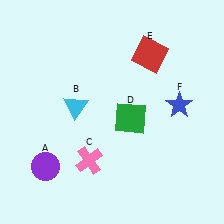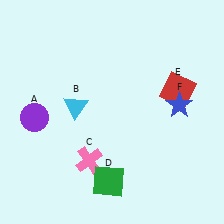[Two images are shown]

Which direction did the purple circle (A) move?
The purple circle (A) moved up.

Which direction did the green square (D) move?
The green square (D) moved down.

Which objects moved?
The objects that moved are: the purple circle (A), the green square (D), the red square (E).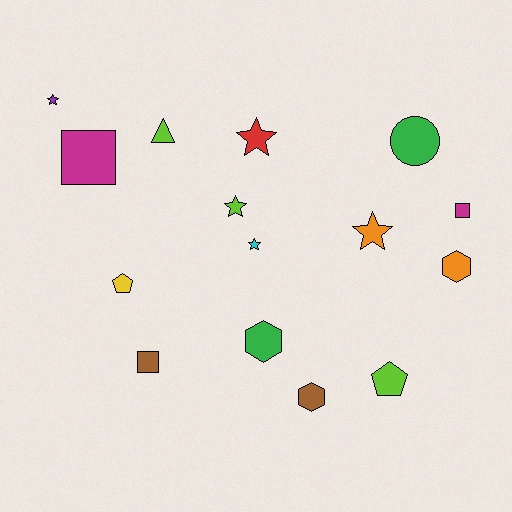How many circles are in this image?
There is 1 circle.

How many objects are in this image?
There are 15 objects.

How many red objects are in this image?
There is 1 red object.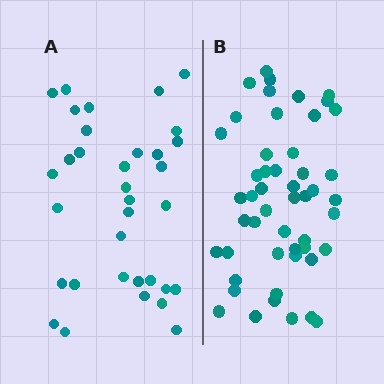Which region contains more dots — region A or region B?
Region B (the right region) has more dots.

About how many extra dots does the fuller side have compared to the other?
Region B has approximately 15 more dots than region A.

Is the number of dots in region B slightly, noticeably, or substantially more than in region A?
Region B has substantially more. The ratio is roughly 1.5 to 1.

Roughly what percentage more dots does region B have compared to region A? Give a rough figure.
About 45% more.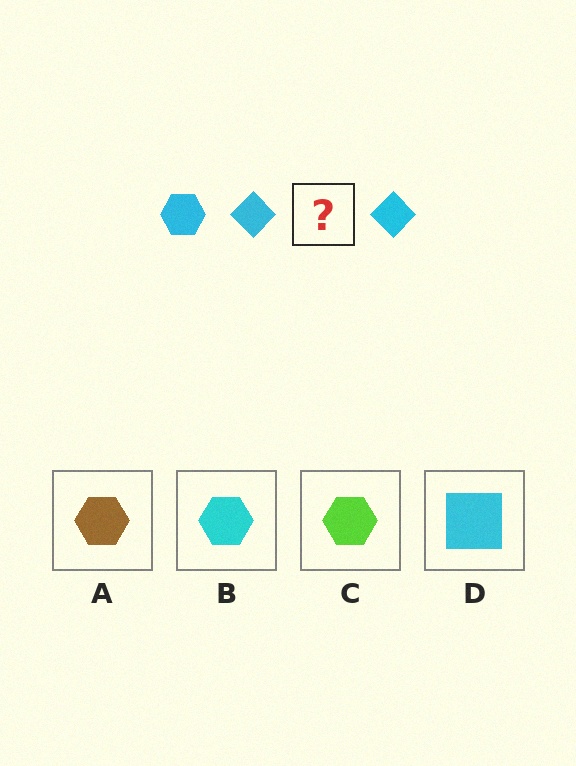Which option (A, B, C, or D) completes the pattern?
B.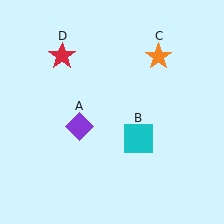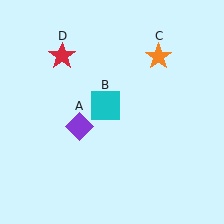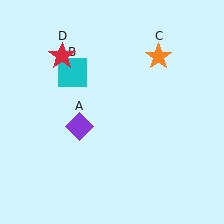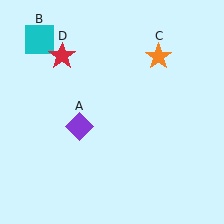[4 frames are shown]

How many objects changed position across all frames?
1 object changed position: cyan square (object B).